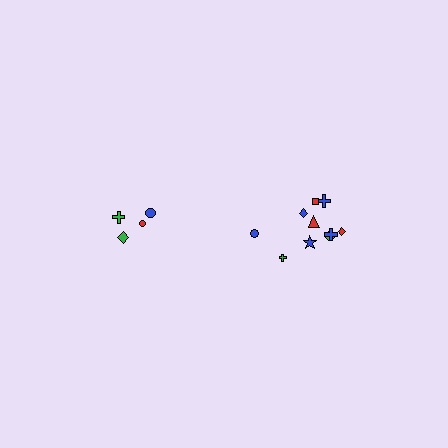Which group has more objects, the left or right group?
The right group.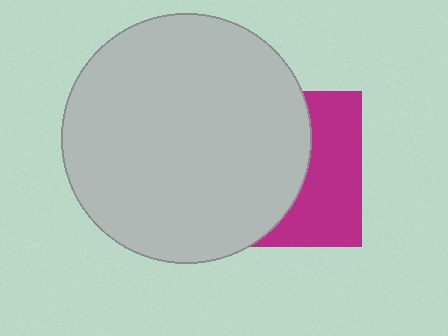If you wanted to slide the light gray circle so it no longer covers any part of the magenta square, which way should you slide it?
Slide it left — that is the most direct way to separate the two shapes.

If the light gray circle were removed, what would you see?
You would see the complete magenta square.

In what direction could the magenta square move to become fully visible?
The magenta square could move right. That would shift it out from behind the light gray circle entirely.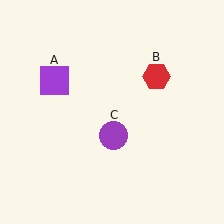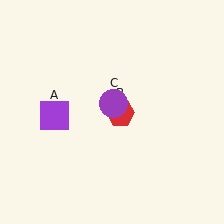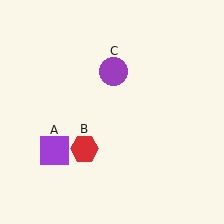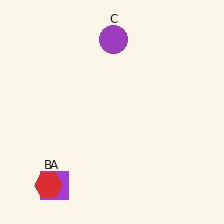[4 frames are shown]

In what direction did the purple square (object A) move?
The purple square (object A) moved down.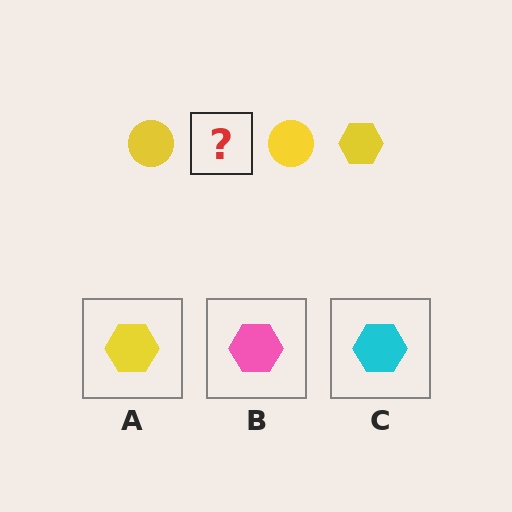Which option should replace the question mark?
Option A.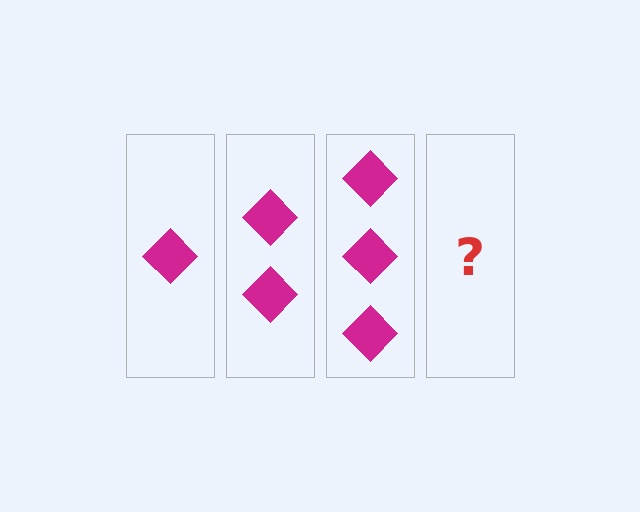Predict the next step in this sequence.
The next step is 4 diamonds.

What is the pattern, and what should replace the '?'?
The pattern is that each step adds one more diamond. The '?' should be 4 diamonds.